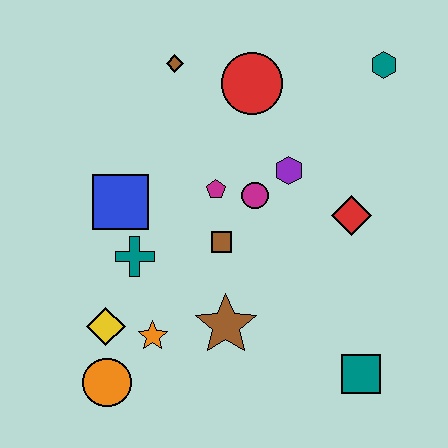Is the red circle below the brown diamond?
Yes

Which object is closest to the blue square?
The teal cross is closest to the blue square.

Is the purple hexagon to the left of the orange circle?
No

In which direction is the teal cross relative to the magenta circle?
The teal cross is to the left of the magenta circle.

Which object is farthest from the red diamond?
The orange circle is farthest from the red diamond.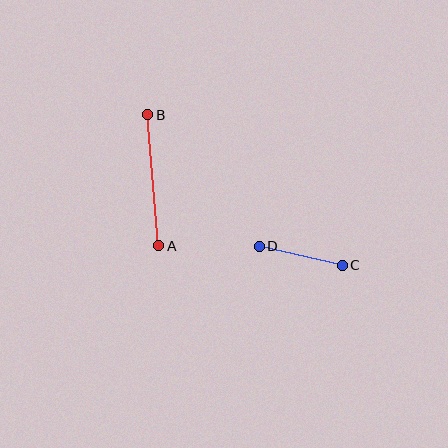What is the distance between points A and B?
The distance is approximately 131 pixels.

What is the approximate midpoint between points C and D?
The midpoint is at approximately (301, 256) pixels.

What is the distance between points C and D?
The distance is approximately 85 pixels.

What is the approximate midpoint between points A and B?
The midpoint is at approximately (153, 180) pixels.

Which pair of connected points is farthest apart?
Points A and B are farthest apart.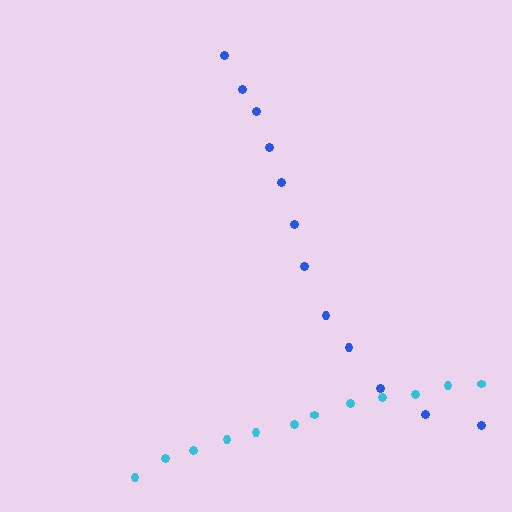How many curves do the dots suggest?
There are 2 distinct paths.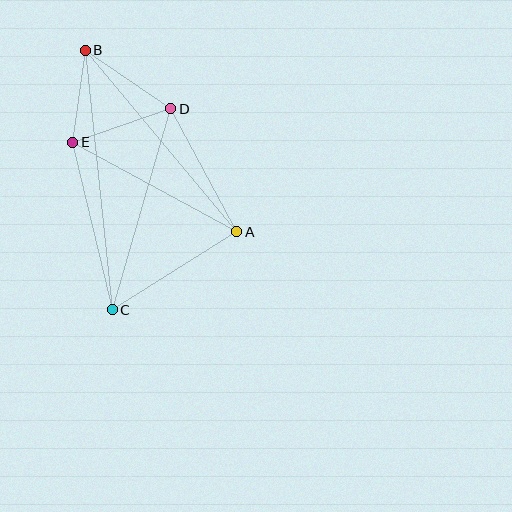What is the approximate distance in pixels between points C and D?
The distance between C and D is approximately 209 pixels.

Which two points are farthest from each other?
Points B and C are farthest from each other.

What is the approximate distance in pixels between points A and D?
The distance between A and D is approximately 140 pixels.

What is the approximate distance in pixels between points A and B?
The distance between A and B is approximately 236 pixels.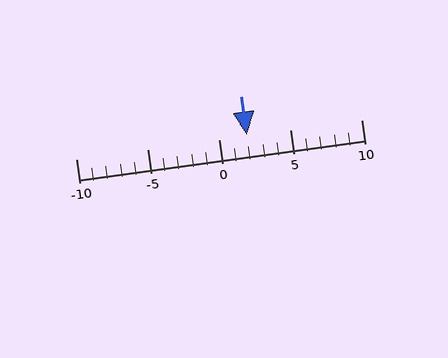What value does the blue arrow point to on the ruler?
The blue arrow points to approximately 2.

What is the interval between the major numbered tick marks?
The major tick marks are spaced 5 units apart.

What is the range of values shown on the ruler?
The ruler shows values from -10 to 10.